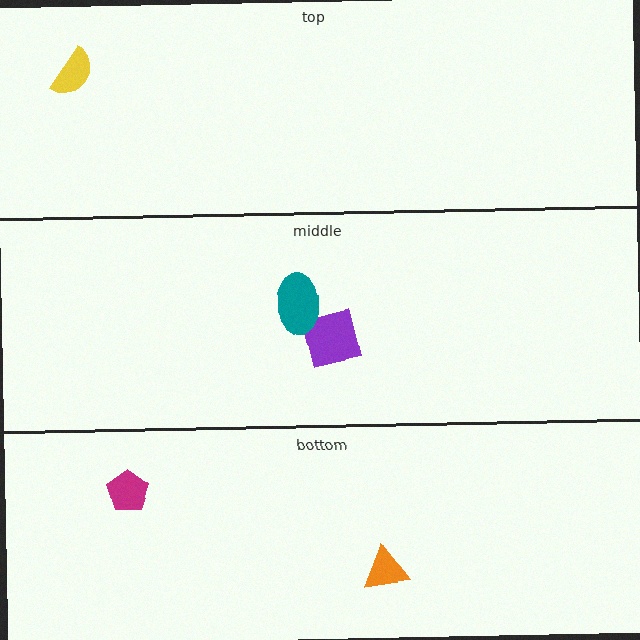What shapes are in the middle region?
The purple square, the teal ellipse.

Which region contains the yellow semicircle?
The top region.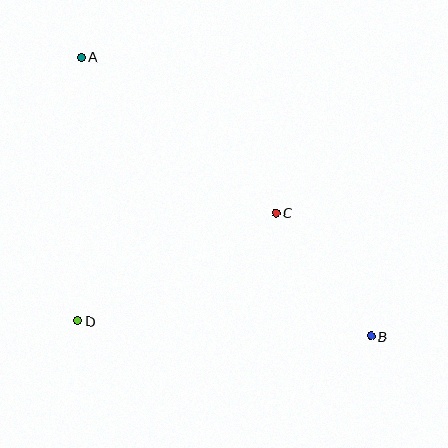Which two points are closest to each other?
Points B and C are closest to each other.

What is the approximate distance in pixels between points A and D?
The distance between A and D is approximately 264 pixels.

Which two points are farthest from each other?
Points A and B are farthest from each other.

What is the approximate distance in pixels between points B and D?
The distance between B and D is approximately 294 pixels.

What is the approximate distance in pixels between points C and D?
The distance between C and D is approximately 226 pixels.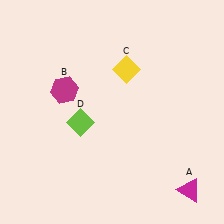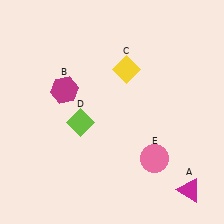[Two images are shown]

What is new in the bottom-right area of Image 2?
A pink circle (E) was added in the bottom-right area of Image 2.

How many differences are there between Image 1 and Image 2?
There is 1 difference between the two images.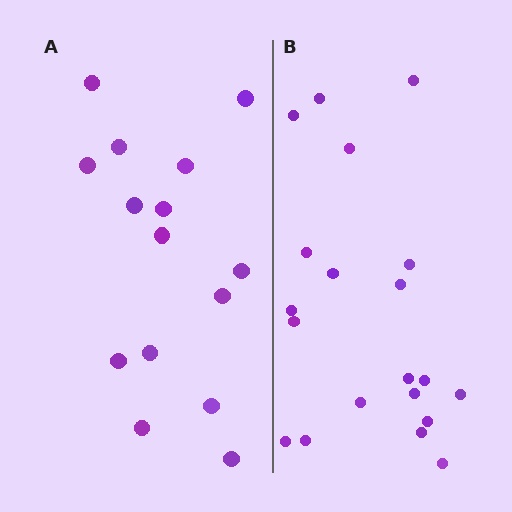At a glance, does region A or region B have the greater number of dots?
Region B (the right region) has more dots.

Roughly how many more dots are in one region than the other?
Region B has about 5 more dots than region A.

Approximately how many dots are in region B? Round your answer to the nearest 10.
About 20 dots.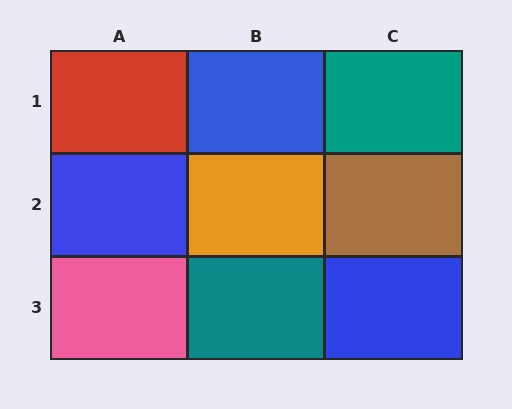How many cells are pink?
1 cell is pink.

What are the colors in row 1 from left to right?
Red, blue, teal.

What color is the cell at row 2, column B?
Orange.